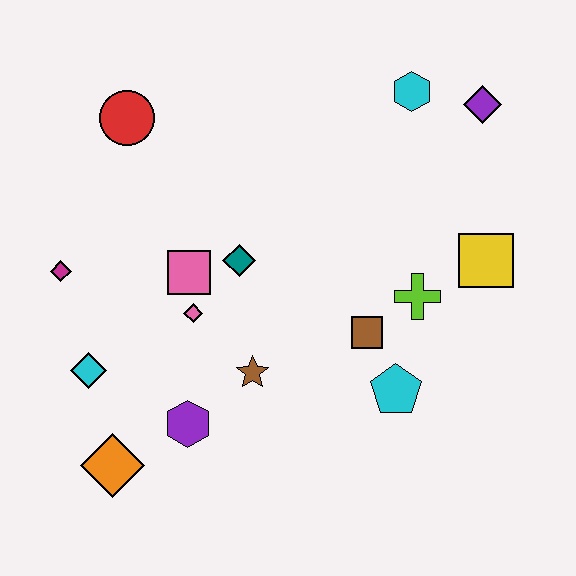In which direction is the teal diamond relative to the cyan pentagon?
The teal diamond is to the left of the cyan pentagon.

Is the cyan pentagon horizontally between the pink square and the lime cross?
Yes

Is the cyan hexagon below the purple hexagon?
No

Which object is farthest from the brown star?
The purple diamond is farthest from the brown star.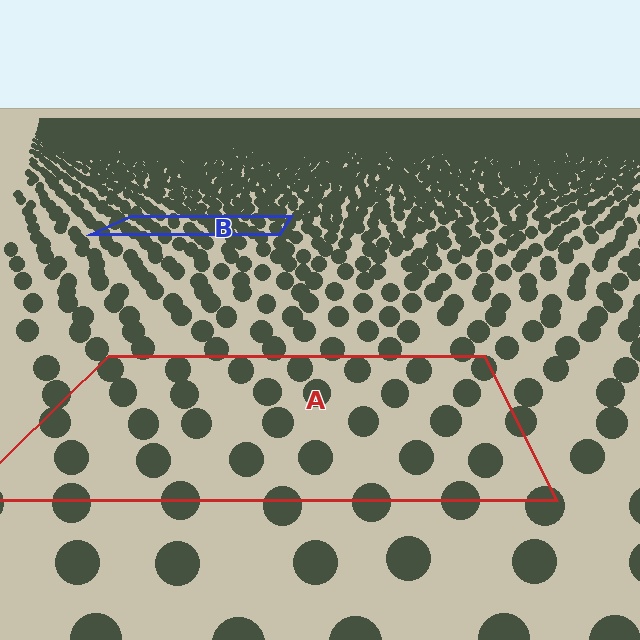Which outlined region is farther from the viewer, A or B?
Region B is farther from the viewer — the texture elements inside it appear smaller and more densely packed.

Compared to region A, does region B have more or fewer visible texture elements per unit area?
Region B has more texture elements per unit area — they are packed more densely because it is farther away.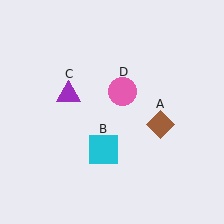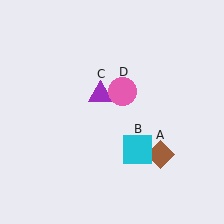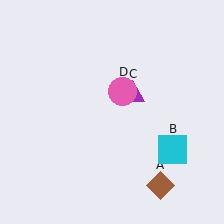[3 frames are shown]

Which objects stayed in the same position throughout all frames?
Pink circle (object D) remained stationary.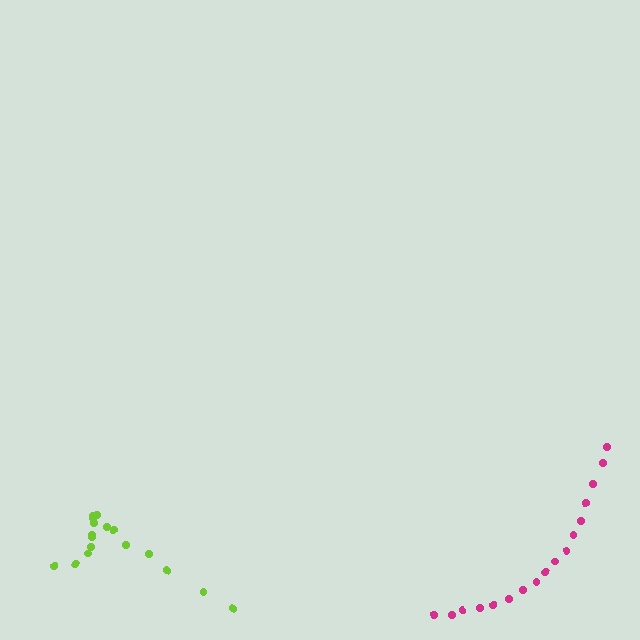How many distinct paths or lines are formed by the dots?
There are 2 distinct paths.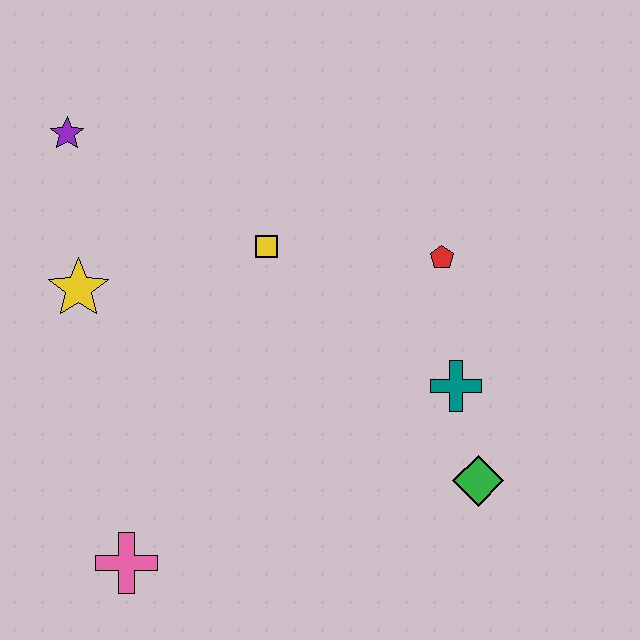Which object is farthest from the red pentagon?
The pink cross is farthest from the red pentagon.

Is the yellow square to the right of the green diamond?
No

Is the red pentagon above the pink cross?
Yes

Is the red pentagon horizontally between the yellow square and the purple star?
No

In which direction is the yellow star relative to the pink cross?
The yellow star is above the pink cross.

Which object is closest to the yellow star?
The purple star is closest to the yellow star.